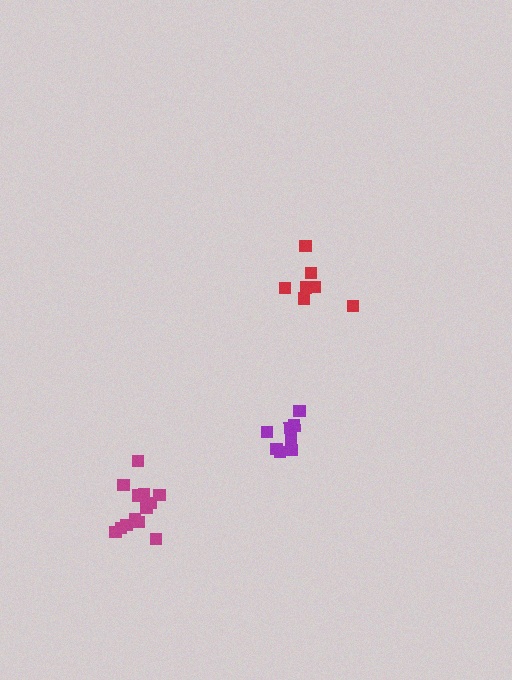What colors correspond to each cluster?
The clusters are colored: purple, red, magenta.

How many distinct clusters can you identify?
There are 3 distinct clusters.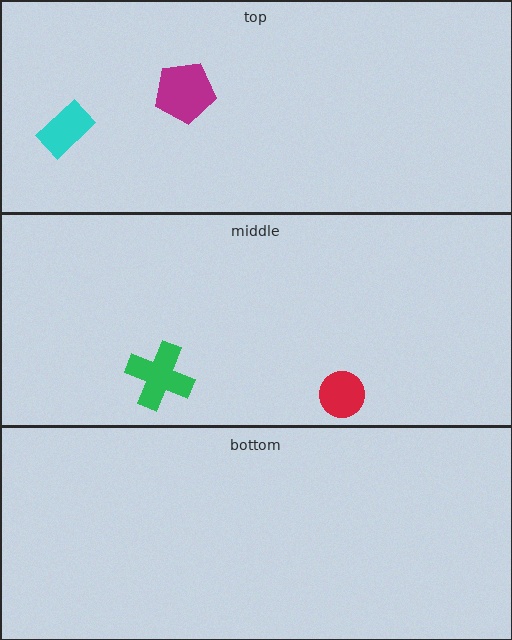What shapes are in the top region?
The cyan rectangle, the magenta pentagon.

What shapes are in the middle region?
The red circle, the green cross.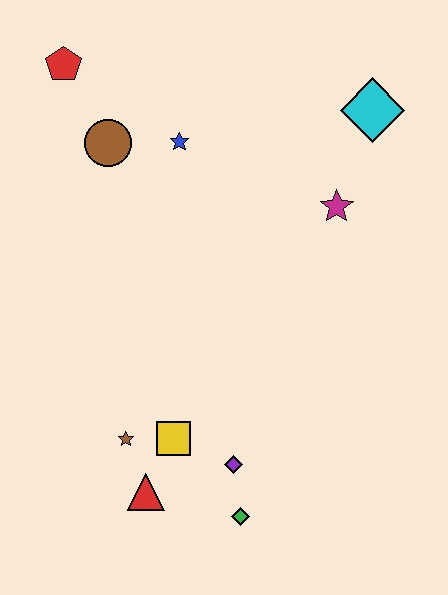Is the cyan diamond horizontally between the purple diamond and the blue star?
No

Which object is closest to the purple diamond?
The green diamond is closest to the purple diamond.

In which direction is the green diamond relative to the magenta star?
The green diamond is below the magenta star.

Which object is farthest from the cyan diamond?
The red triangle is farthest from the cyan diamond.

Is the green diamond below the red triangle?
Yes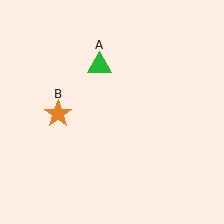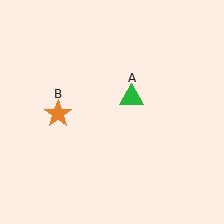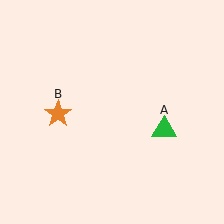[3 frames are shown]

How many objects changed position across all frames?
1 object changed position: green triangle (object A).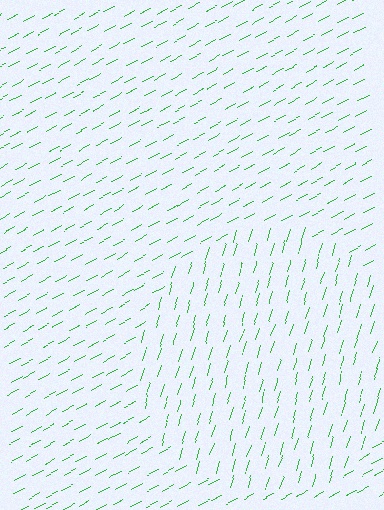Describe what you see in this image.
The image is filled with small green line segments. A circle region in the image has lines oriented differently from the surrounding lines, creating a visible texture boundary.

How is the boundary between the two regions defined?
The boundary is defined purely by a change in line orientation (approximately 45 degrees difference). All lines are the same color and thickness.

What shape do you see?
I see a circle.